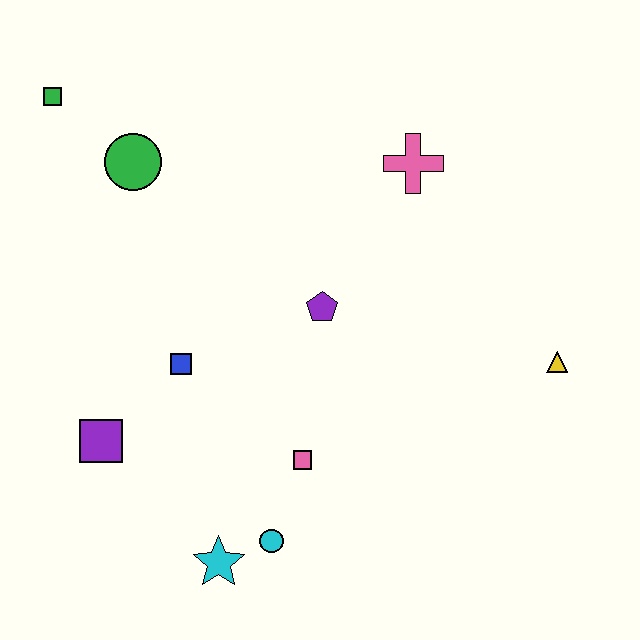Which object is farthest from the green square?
The yellow triangle is farthest from the green square.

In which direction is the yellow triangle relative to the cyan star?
The yellow triangle is to the right of the cyan star.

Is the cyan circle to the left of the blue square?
No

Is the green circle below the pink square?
No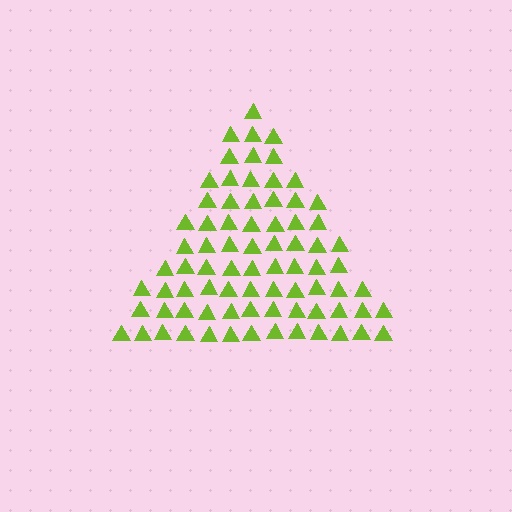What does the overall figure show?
The overall figure shows a triangle.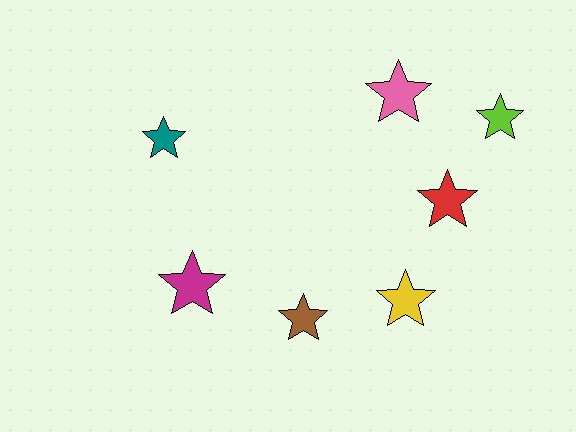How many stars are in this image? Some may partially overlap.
There are 7 stars.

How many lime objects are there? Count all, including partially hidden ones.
There is 1 lime object.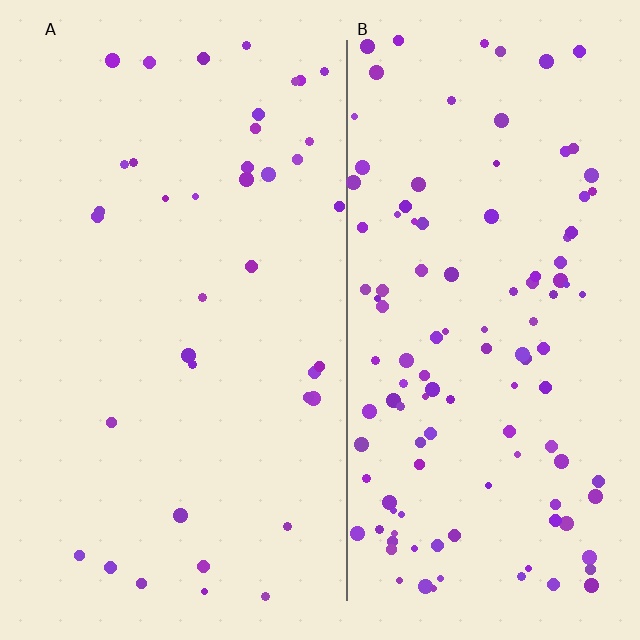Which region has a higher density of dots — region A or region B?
B (the right).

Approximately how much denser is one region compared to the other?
Approximately 3.1× — region B over region A.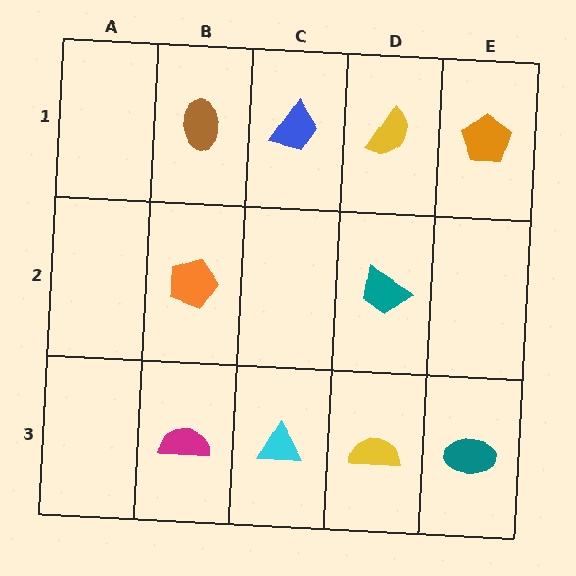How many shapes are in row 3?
4 shapes.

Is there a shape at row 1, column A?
No, that cell is empty.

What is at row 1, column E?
An orange pentagon.